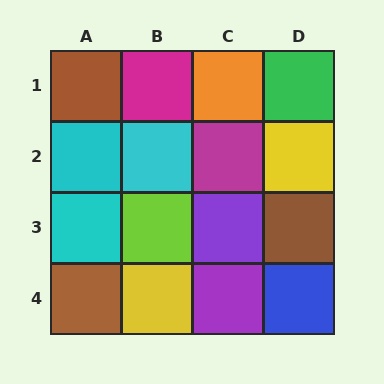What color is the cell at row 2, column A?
Cyan.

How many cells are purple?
2 cells are purple.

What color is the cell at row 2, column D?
Yellow.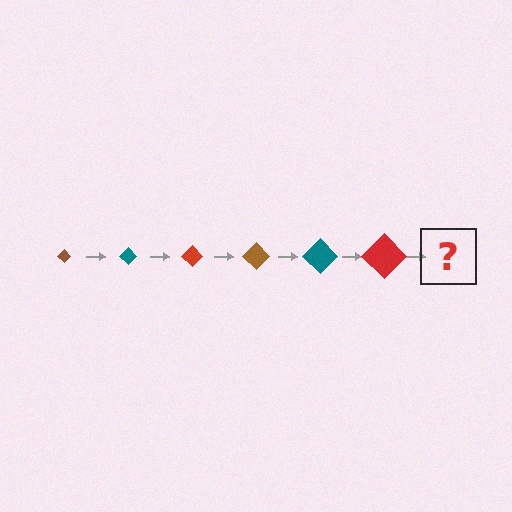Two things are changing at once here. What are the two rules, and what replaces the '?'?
The two rules are that the diamond grows larger each step and the color cycles through brown, teal, and red. The '?' should be a brown diamond, larger than the previous one.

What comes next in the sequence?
The next element should be a brown diamond, larger than the previous one.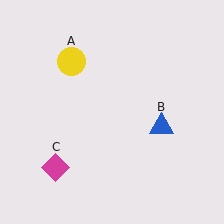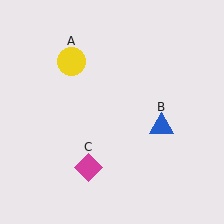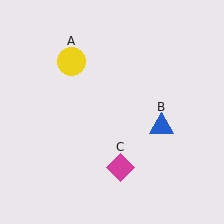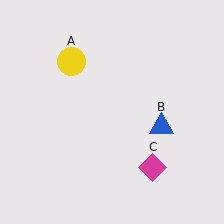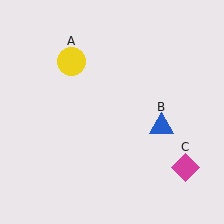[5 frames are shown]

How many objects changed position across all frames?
1 object changed position: magenta diamond (object C).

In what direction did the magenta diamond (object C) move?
The magenta diamond (object C) moved right.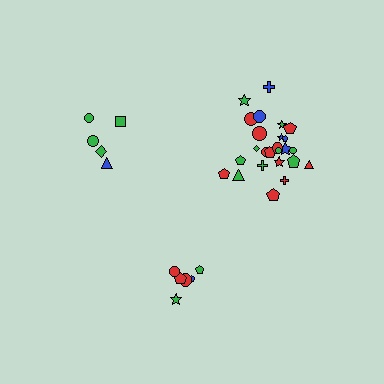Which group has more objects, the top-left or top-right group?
The top-right group.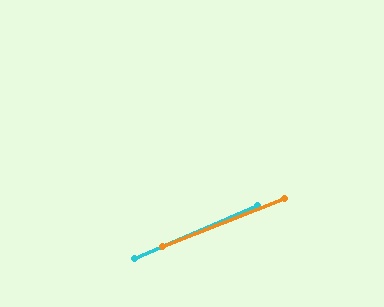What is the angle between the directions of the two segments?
Approximately 2 degrees.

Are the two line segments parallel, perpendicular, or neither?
Parallel — their directions differ by only 2.0°.